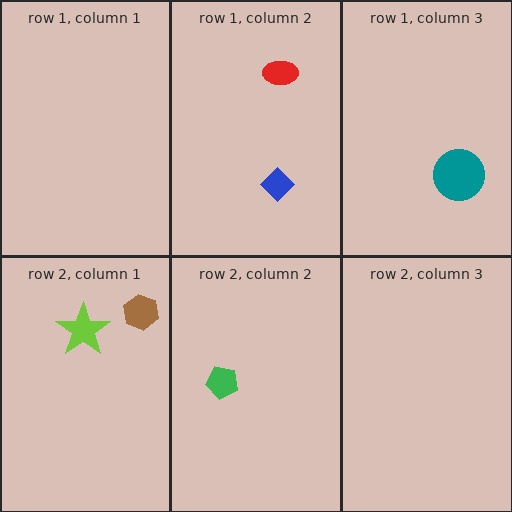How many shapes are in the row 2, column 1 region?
2.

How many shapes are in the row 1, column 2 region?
2.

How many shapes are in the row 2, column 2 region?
1.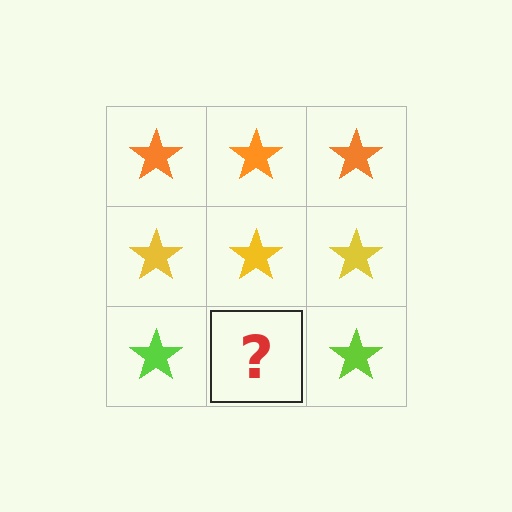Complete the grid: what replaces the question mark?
The question mark should be replaced with a lime star.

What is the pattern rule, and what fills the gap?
The rule is that each row has a consistent color. The gap should be filled with a lime star.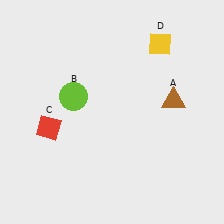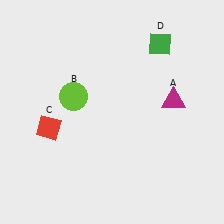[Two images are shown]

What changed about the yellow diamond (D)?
In Image 1, D is yellow. In Image 2, it changed to green.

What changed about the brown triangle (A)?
In Image 1, A is brown. In Image 2, it changed to magenta.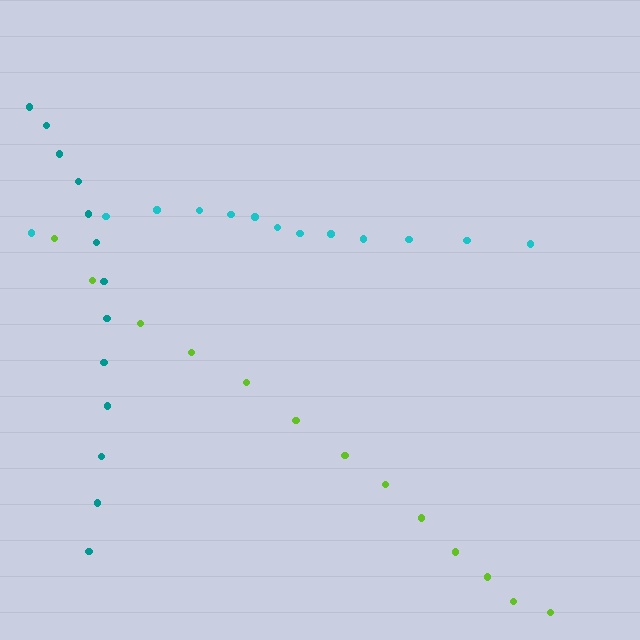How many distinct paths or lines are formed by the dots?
There are 3 distinct paths.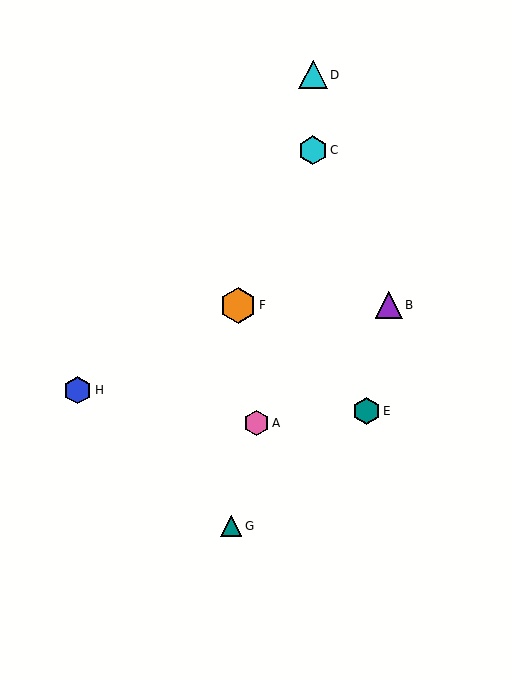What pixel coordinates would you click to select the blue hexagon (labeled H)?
Click at (78, 390) to select the blue hexagon H.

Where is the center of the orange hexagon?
The center of the orange hexagon is at (238, 305).